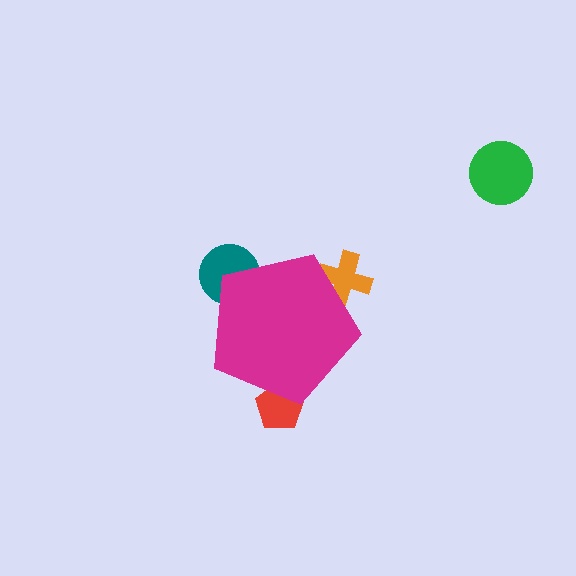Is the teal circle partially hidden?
Yes, the teal circle is partially hidden behind the magenta pentagon.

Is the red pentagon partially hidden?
Yes, the red pentagon is partially hidden behind the magenta pentagon.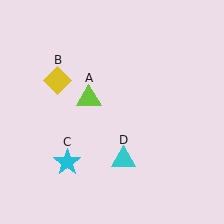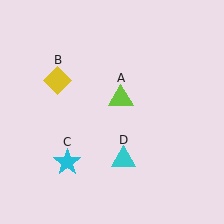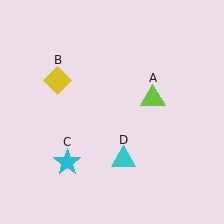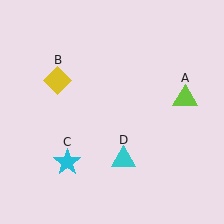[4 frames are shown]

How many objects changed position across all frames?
1 object changed position: lime triangle (object A).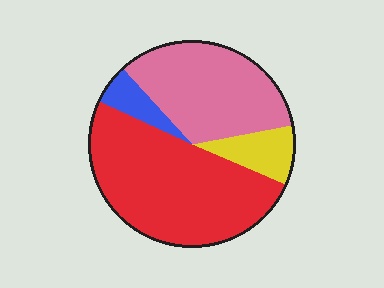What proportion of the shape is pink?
Pink covers about 35% of the shape.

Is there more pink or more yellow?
Pink.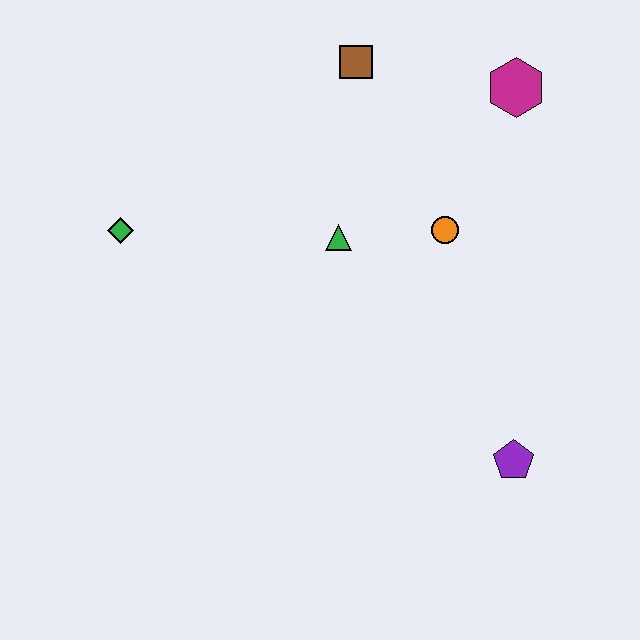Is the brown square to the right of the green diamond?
Yes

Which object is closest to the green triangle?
The orange circle is closest to the green triangle.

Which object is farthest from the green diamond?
The purple pentagon is farthest from the green diamond.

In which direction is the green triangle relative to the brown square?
The green triangle is below the brown square.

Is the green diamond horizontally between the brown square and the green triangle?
No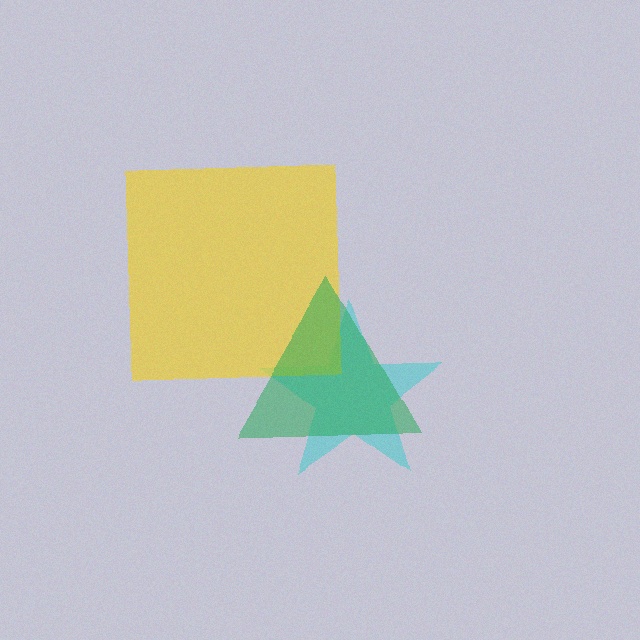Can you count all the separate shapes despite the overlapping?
Yes, there are 3 separate shapes.